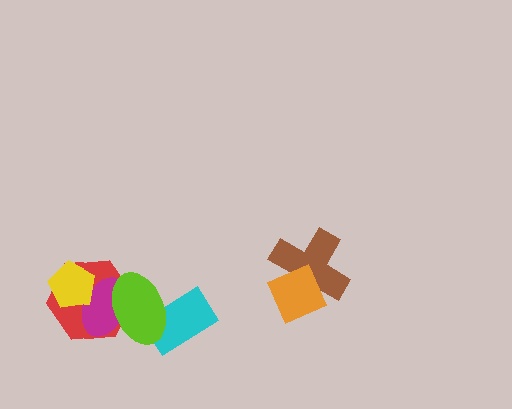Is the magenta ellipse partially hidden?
Yes, it is partially covered by another shape.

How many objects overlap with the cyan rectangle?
1 object overlaps with the cyan rectangle.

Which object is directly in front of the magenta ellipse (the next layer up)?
The lime ellipse is directly in front of the magenta ellipse.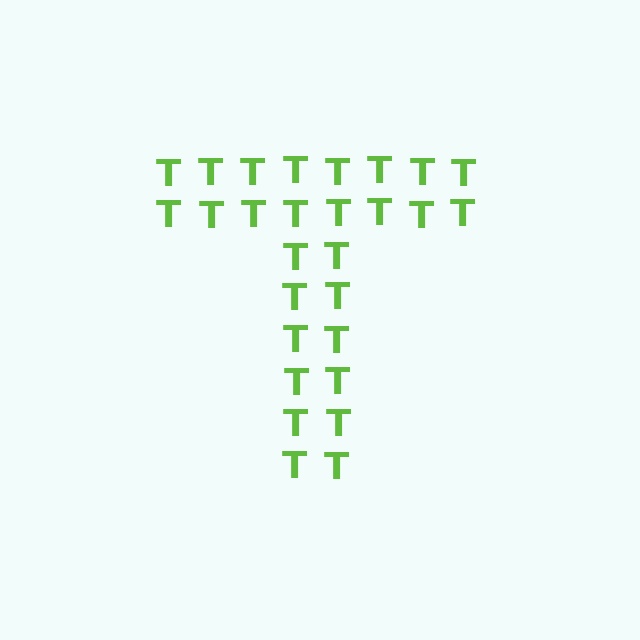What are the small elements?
The small elements are letter T's.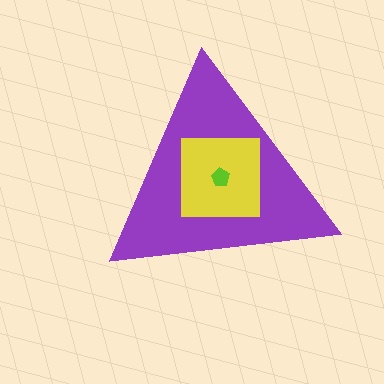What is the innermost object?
The lime pentagon.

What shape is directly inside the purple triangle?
The yellow square.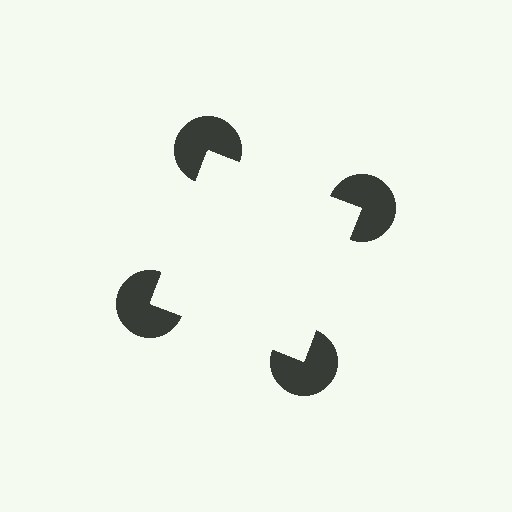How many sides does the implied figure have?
4 sides.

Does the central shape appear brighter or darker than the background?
It typically appears slightly brighter than the background, even though no actual brightness change is drawn.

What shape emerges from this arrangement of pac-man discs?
An illusory square — its edges are inferred from the aligned wedge cuts in the pac-man discs, not physically drawn.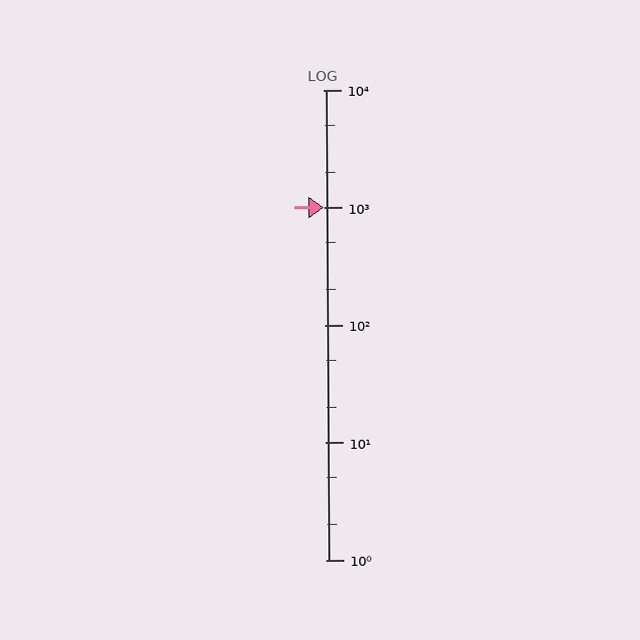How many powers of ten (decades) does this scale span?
The scale spans 4 decades, from 1 to 10000.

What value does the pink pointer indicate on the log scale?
The pointer indicates approximately 1000.